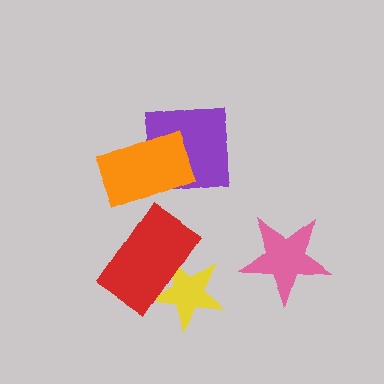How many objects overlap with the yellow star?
1 object overlaps with the yellow star.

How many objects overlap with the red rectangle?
1 object overlaps with the red rectangle.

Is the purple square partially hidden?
Yes, it is partially covered by another shape.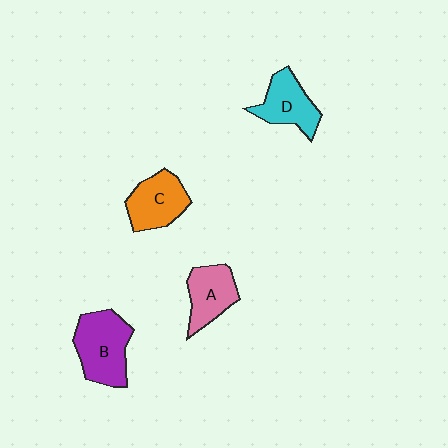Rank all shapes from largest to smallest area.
From largest to smallest: B (purple), C (orange), D (cyan), A (pink).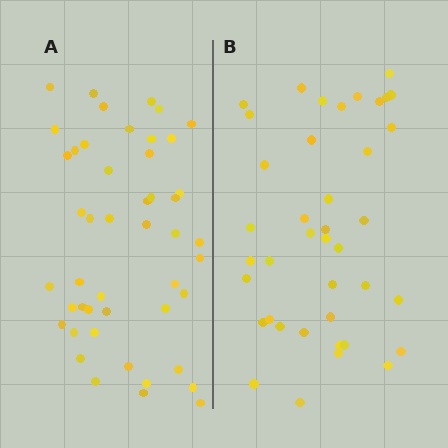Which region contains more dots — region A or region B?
Region A (the left region) has more dots.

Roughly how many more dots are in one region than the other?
Region A has roughly 8 or so more dots than region B.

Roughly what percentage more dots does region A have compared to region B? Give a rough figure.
About 20% more.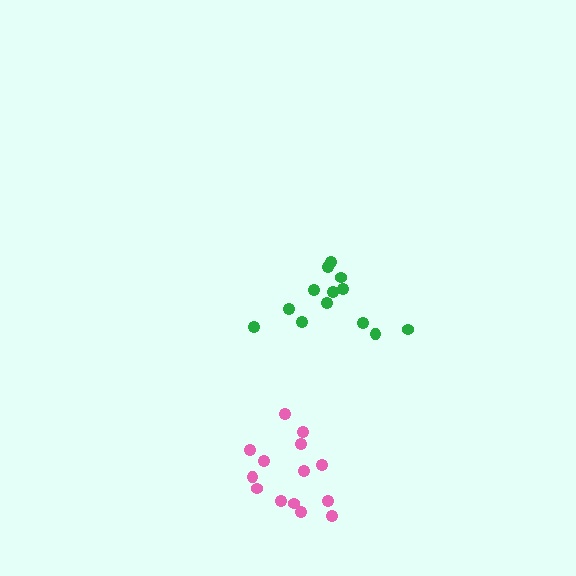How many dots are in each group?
Group 1: 13 dots, Group 2: 14 dots (27 total).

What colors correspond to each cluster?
The clusters are colored: green, pink.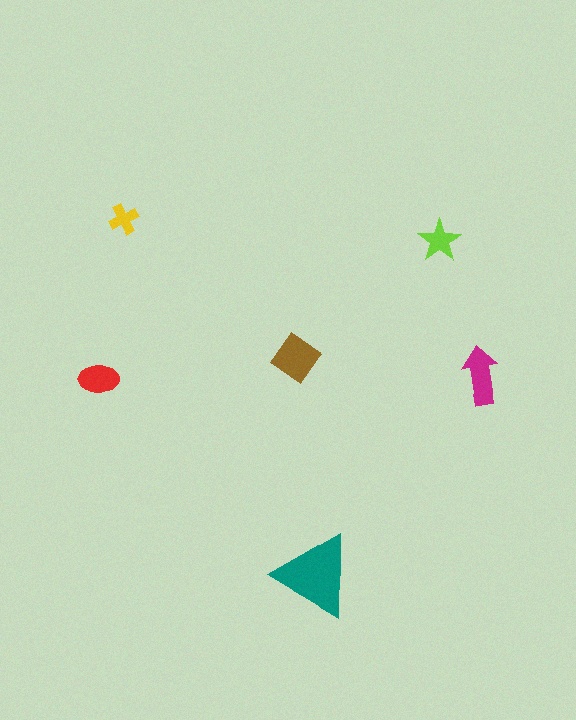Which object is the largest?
The teal triangle.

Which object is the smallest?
The yellow cross.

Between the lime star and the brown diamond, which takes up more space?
The brown diamond.